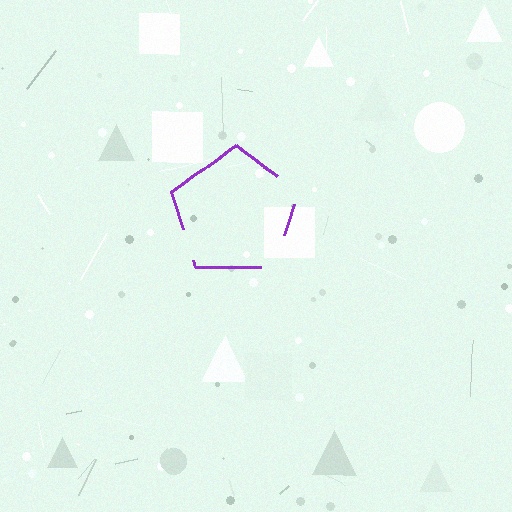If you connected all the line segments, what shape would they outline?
They would outline a pentagon.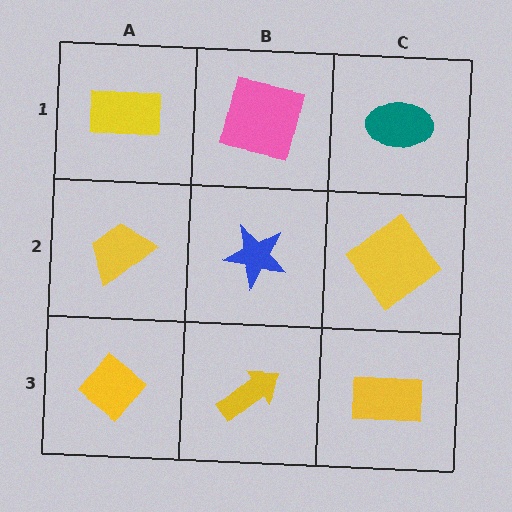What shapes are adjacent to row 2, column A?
A yellow rectangle (row 1, column A), a yellow diamond (row 3, column A), a blue star (row 2, column B).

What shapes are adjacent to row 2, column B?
A pink square (row 1, column B), a yellow arrow (row 3, column B), a yellow trapezoid (row 2, column A), a yellow diamond (row 2, column C).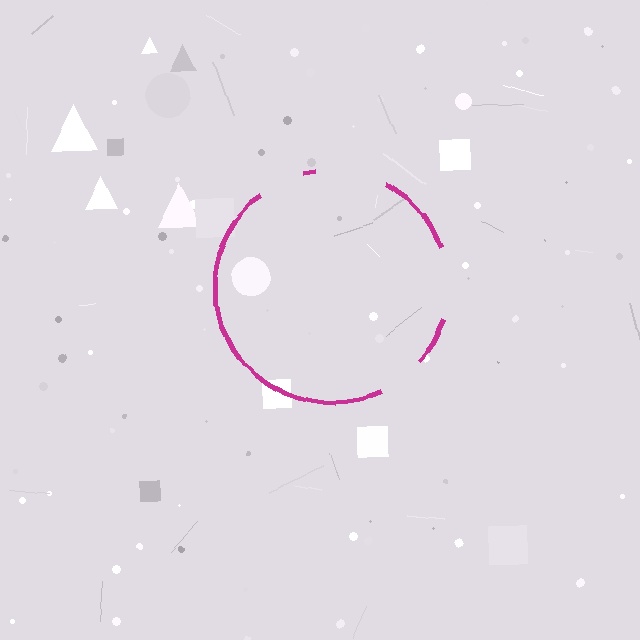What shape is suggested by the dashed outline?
The dashed outline suggests a circle.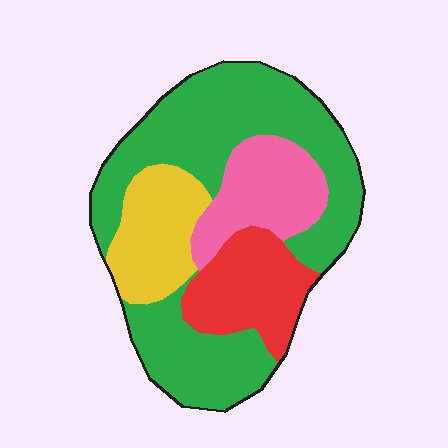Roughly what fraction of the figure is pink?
Pink takes up less than a sixth of the figure.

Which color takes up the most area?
Green, at roughly 50%.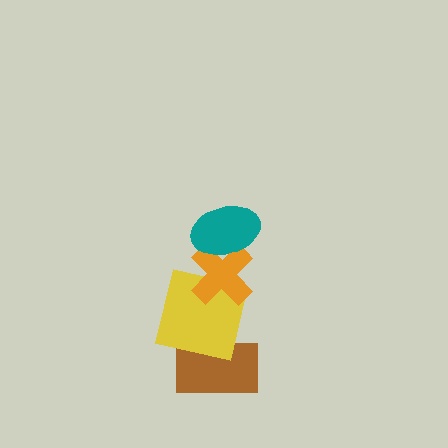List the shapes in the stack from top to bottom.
From top to bottom: the teal ellipse, the orange cross, the yellow square, the brown rectangle.